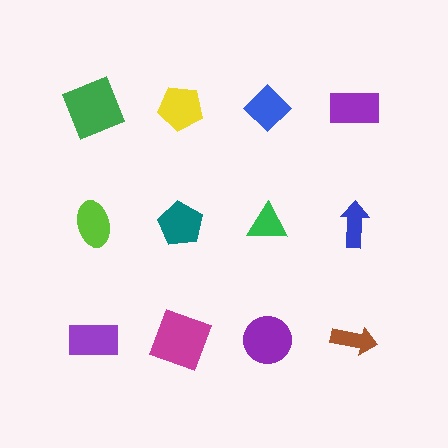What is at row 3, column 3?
A purple circle.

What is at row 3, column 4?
A brown arrow.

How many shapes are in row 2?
4 shapes.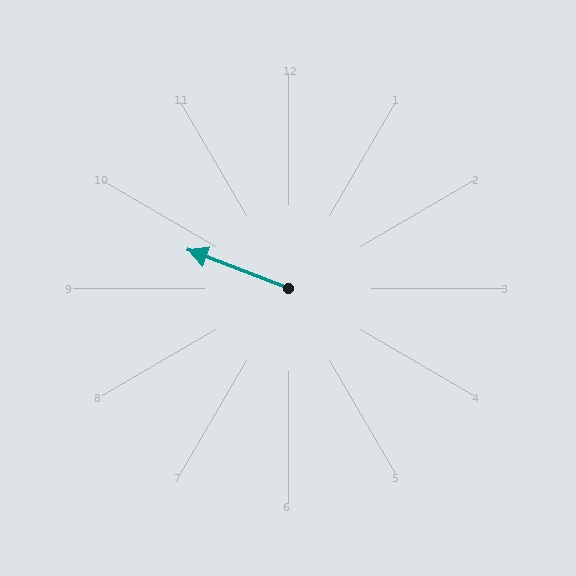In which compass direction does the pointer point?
West.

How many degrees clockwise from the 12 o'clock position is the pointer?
Approximately 291 degrees.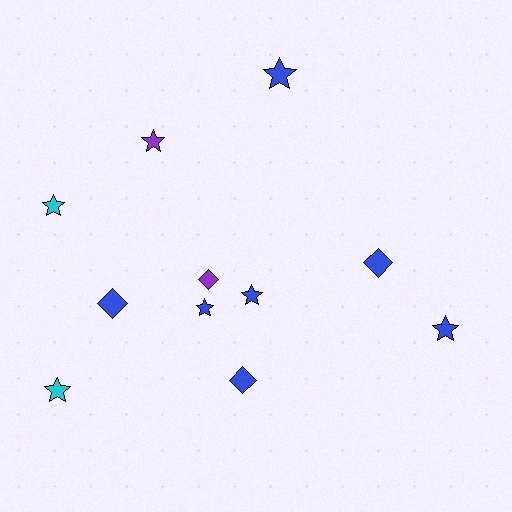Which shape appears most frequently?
Star, with 7 objects.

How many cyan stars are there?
There are 2 cyan stars.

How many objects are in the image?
There are 11 objects.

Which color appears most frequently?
Blue, with 7 objects.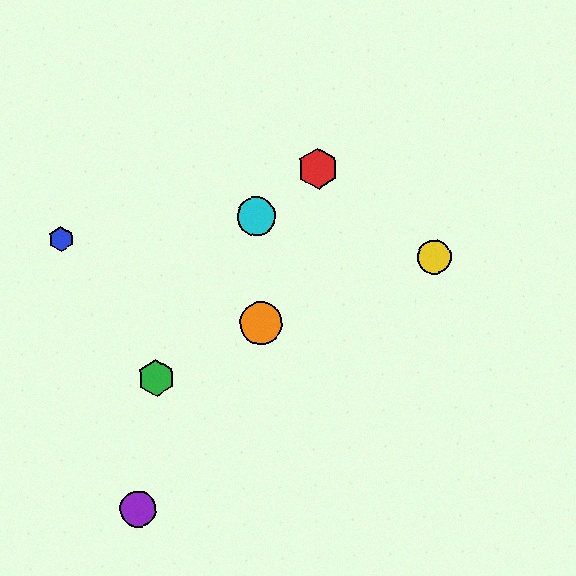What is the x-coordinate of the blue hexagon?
The blue hexagon is at x≈61.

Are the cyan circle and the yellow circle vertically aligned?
No, the cyan circle is at x≈256 and the yellow circle is at x≈434.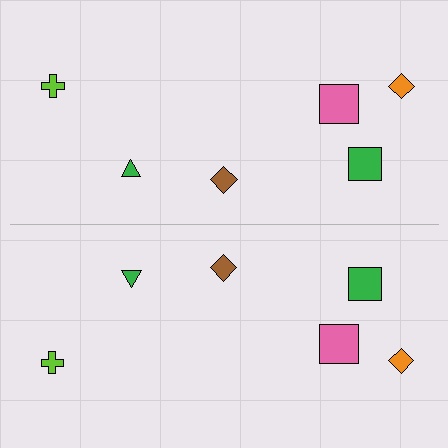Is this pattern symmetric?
Yes, this pattern has bilateral (reflection) symmetry.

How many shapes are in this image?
There are 12 shapes in this image.